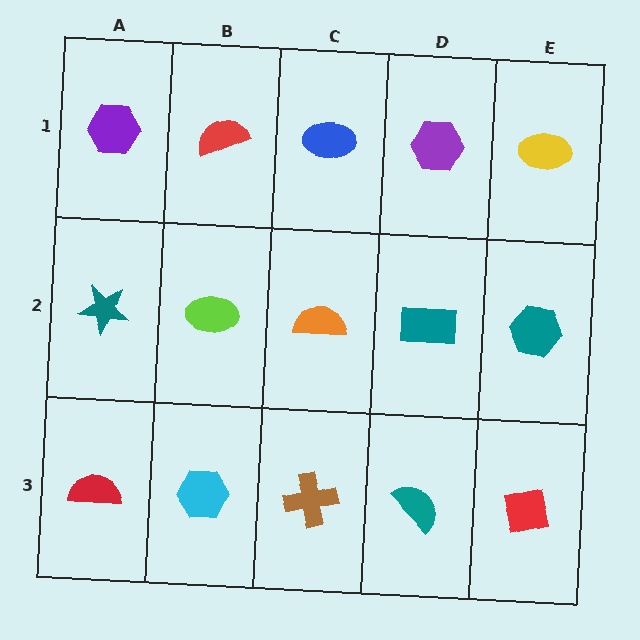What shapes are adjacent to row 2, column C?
A blue ellipse (row 1, column C), a brown cross (row 3, column C), a lime ellipse (row 2, column B), a teal rectangle (row 2, column D).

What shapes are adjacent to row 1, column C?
An orange semicircle (row 2, column C), a red semicircle (row 1, column B), a purple hexagon (row 1, column D).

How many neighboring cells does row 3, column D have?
3.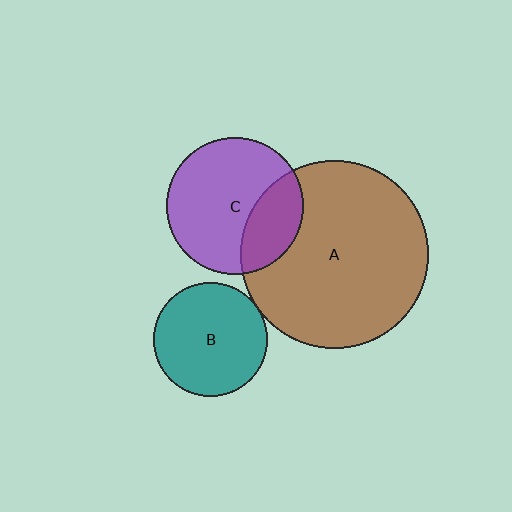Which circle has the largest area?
Circle A (brown).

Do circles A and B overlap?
Yes.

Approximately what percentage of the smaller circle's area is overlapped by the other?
Approximately 5%.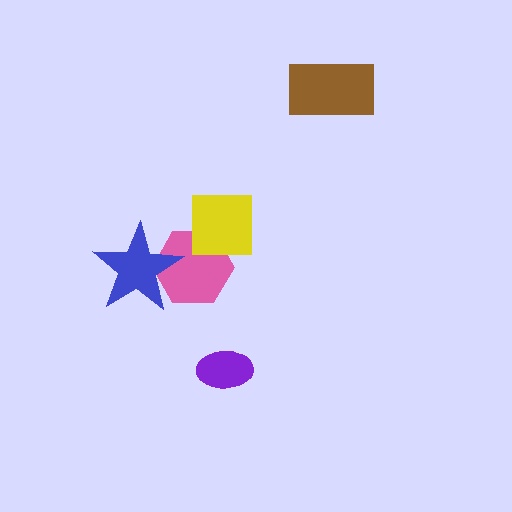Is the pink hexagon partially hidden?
Yes, it is partially covered by another shape.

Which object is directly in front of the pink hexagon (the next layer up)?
The yellow square is directly in front of the pink hexagon.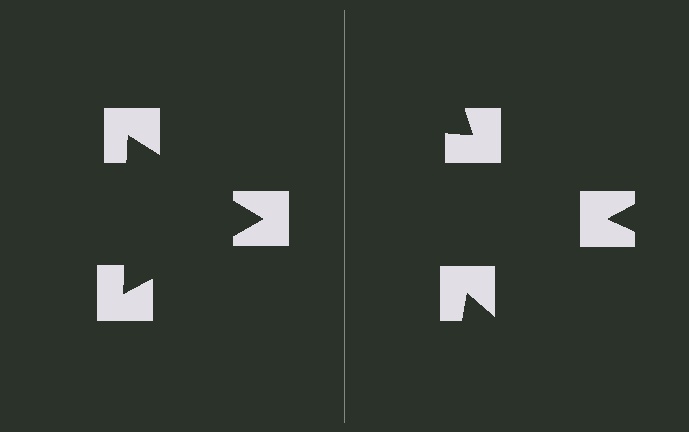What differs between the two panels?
The notched squares are positioned identically on both sides; only the wedge orientations differ. On the left they align to a triangle; on the right they are misaligned.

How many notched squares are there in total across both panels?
6 — 3 on each side.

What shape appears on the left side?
An illusory triangle.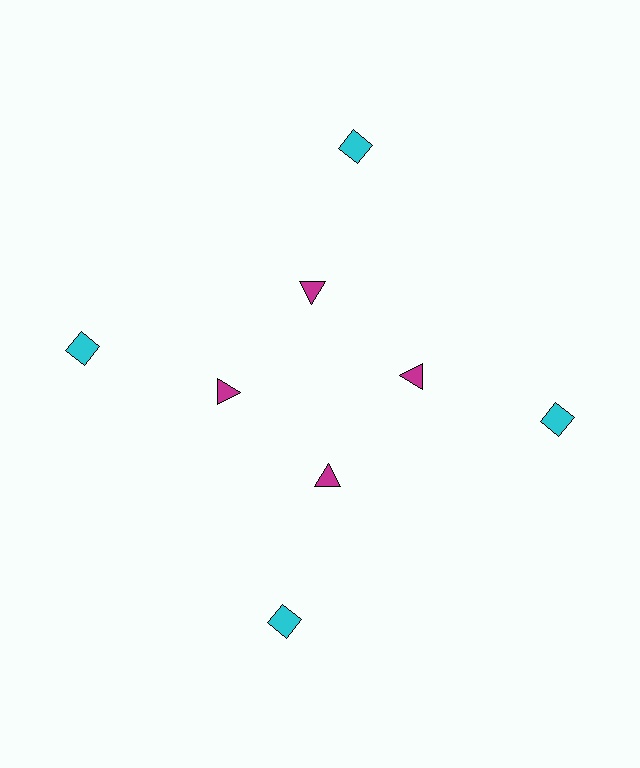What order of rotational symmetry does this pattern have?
This pattern has 4-fold rotational symmetry.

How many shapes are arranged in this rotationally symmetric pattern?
There are 8 shapes, arranged in 4 groups of 2.